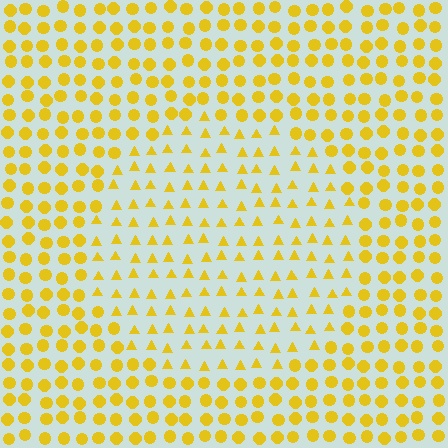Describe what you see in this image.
The image is filled with small yellow elements arranged in a uniform grid. A circle-shaped region contains triangles, while the surrounding area contains circles. The boundary is defined purely by the change in element shape.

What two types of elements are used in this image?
The image uses triangles inside the circle region and circles outside it.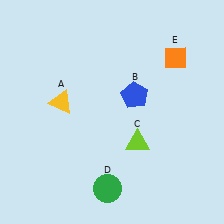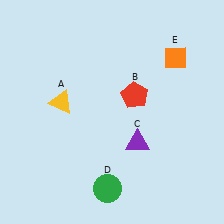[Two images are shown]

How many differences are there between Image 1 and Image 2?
There are 2 differences between the two images.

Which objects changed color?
B changed from blue to red. C changed from lime to purple.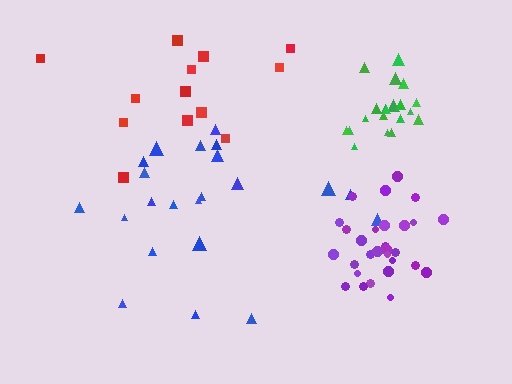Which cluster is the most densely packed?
Green.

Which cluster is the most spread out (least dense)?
Red.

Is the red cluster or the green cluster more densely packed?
Green.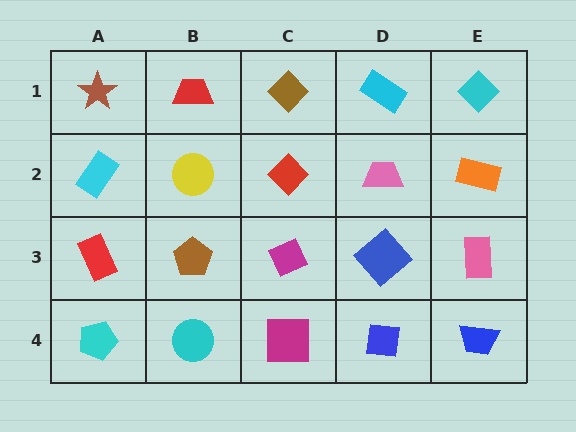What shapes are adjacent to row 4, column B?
A brown pentagon (row 3, column B), a cyan pentagon (row 4, column A), a magenta square (row 4, column C).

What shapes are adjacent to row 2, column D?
A cyan rectangle (row 1, column D), a blue diamond (row 3, column D), a red diamond (row 2, column C), an orange rectangle (row 2, column E).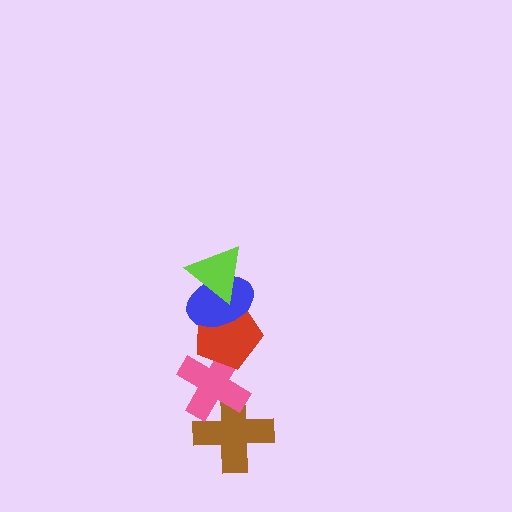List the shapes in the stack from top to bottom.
From top to bottom: the lime triangle, the blue ellipse, the red pentagon, the pink cross, the brown cross.